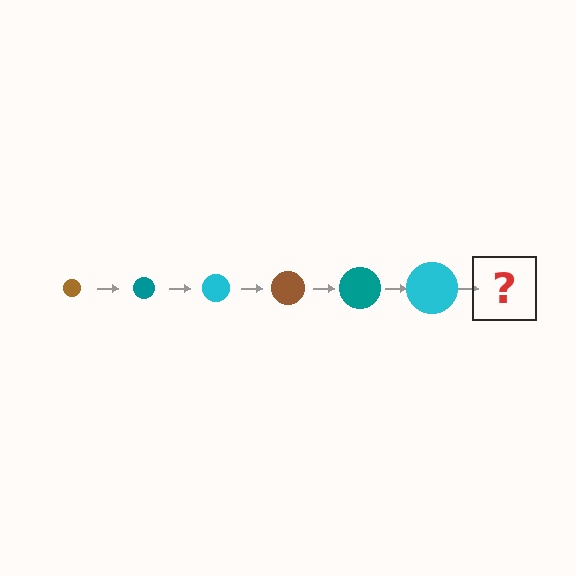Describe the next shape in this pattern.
It should be a brown circle, larger than the previous one.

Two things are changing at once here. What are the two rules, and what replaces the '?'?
The two rules are that the circle grows larger each step and the color cycles through brown, teal, and cyan. The '?' should be a brown circle, larger than the previous one.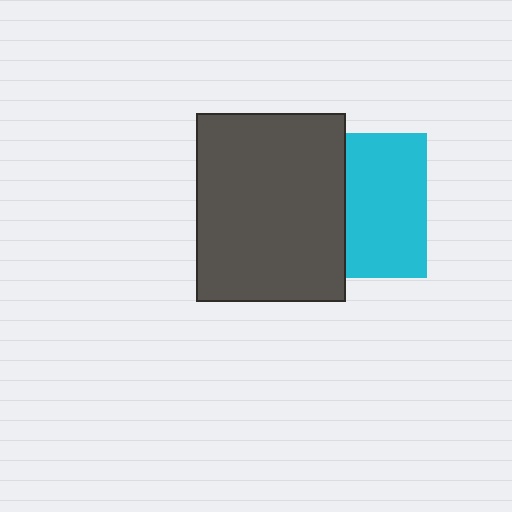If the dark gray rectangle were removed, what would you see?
You would see the complete cyan square.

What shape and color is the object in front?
The object in front is a dark gray rectangle.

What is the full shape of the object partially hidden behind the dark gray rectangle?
The partially hidden object is a cyan square.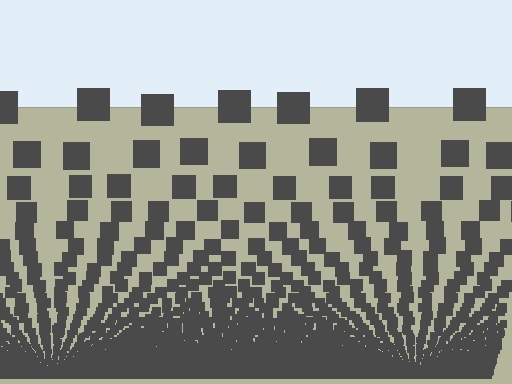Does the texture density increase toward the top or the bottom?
Density increases toward the bottom.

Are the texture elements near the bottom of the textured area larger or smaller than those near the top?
Smaller. The gradient is inverted — elements near the bottom are smaller and denser.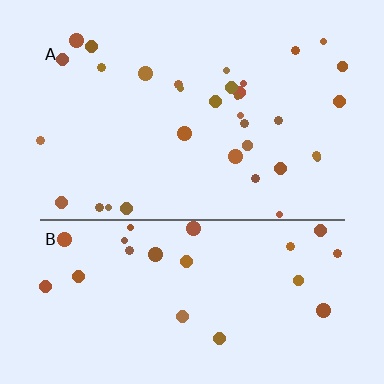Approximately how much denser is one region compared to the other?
Approximately 1.4× — region A over region B.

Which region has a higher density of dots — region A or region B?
A (the top).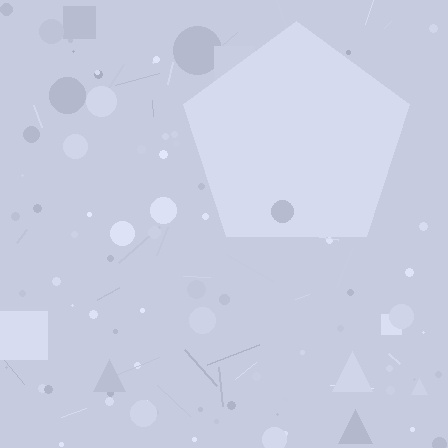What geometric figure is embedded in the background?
A pentagon is embedded in the background.